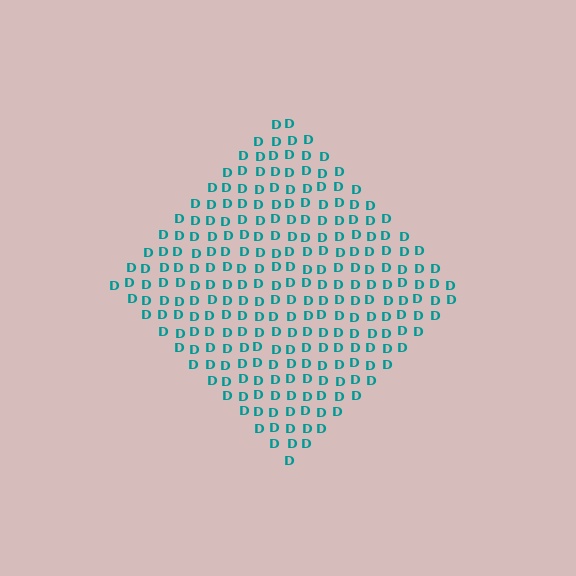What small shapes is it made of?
It is made of small letter D's.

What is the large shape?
The large shape is a diamond.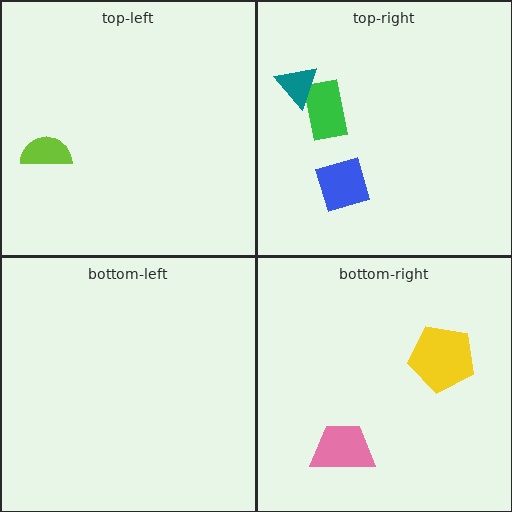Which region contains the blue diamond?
The top-right region.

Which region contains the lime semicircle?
The top-left region.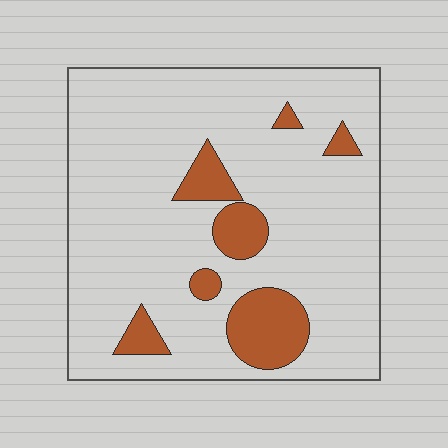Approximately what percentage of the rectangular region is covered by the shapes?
Approximately 15%.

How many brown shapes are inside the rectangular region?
7.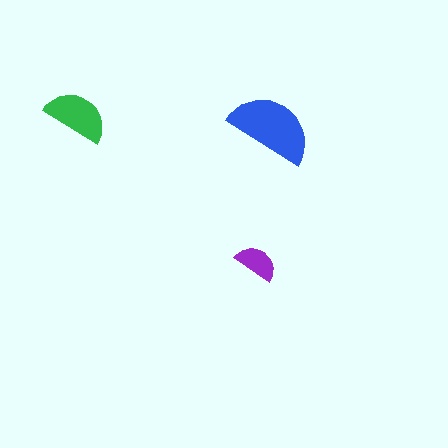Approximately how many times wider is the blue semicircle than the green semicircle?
About 1.5 times wider.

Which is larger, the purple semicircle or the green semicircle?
The green one.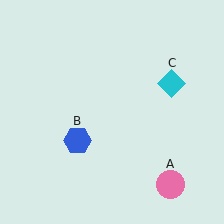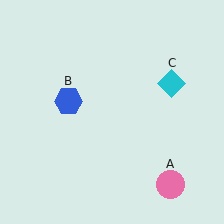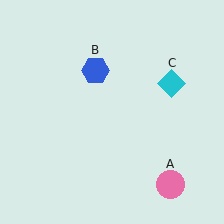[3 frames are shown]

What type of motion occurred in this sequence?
The blue hexagon (object B) rotated clockwise around the center of the scene.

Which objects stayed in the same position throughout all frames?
Pink circle (object A) and cyan diamond (object C) remained stationary.